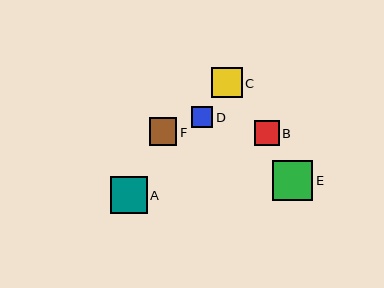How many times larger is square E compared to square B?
Square E is approximately 1.6 times the size of square B.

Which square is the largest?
Square E is the largest with a size of approximately 40 pixels.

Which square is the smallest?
Square D is the smallest with a size of approximately 21 pixels.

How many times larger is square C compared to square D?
Square C is approximately 1.4 times the size of square D.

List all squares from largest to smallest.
From largest to smallest: E, A, C, F, B, D.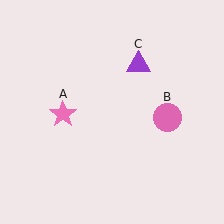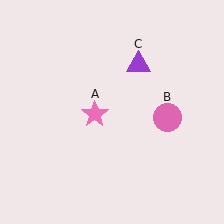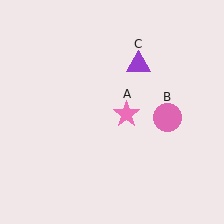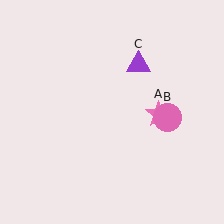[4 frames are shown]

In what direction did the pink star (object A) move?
The pink star (object A) moved right.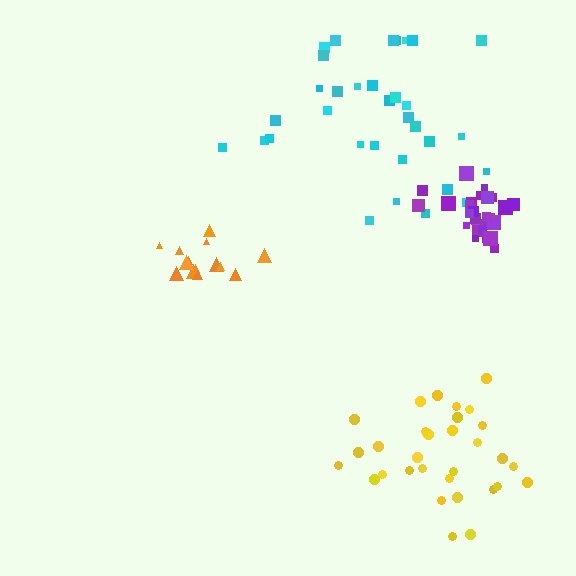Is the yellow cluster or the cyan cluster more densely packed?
Yellow.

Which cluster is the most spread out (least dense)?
Cyan.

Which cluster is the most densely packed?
Purple.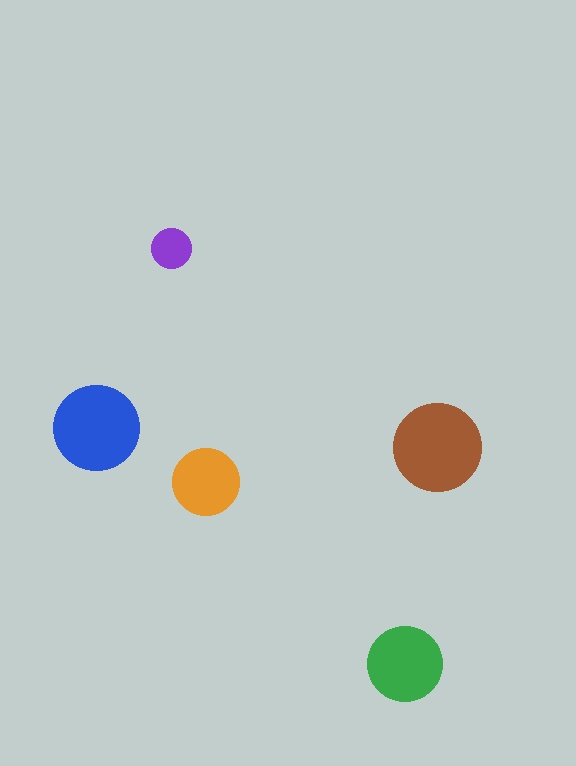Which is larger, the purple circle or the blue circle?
The blue one.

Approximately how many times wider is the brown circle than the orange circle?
About 1.5 times wider.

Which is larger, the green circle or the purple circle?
The green one.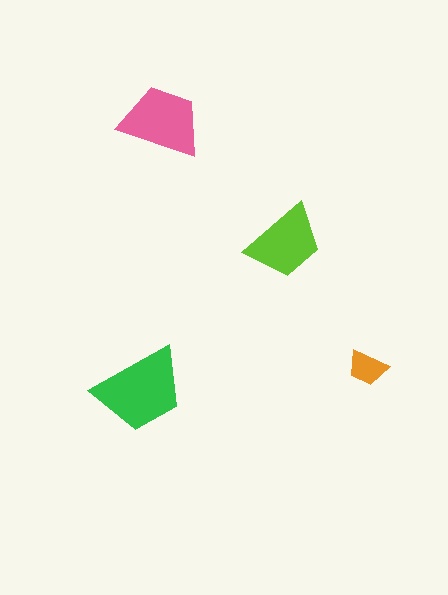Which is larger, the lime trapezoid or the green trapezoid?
The green one.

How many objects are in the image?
There are 4 objects in the image.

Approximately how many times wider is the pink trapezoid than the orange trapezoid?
About 2 times wider.